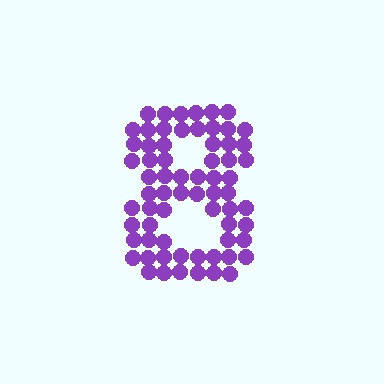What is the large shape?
The large shape is the digit 8.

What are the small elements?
The small elements are circles.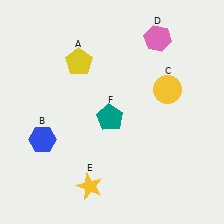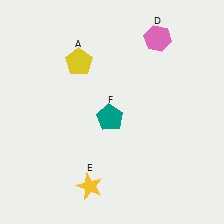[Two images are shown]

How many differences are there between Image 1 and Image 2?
There are 2 differences between the two images.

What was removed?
The blue hexagon (B), the yellow circle (C) were removed in Image 2.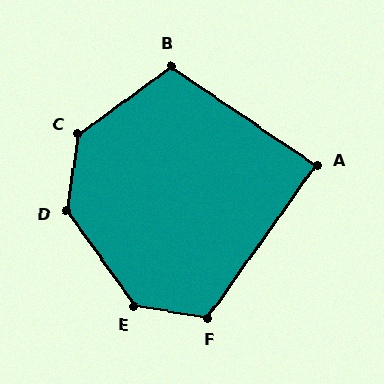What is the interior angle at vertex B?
Approximately 109 degrees (obtuse).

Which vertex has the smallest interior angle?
A, at approximately 89 degrees.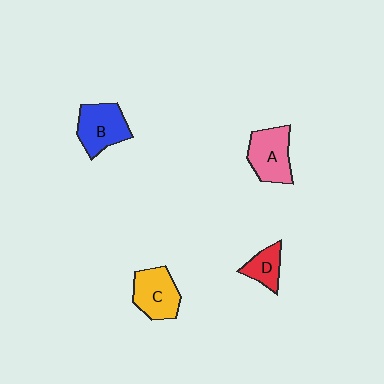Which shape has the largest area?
Shape A (pink).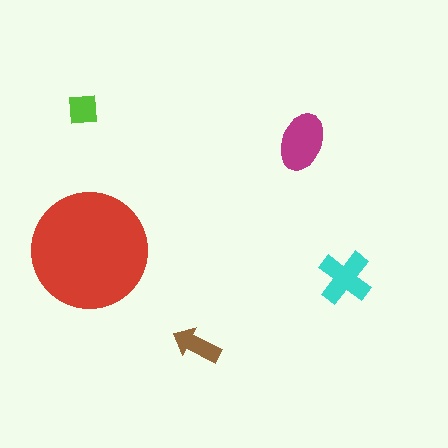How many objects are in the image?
There are 5 objects in the image.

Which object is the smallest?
The lime square.